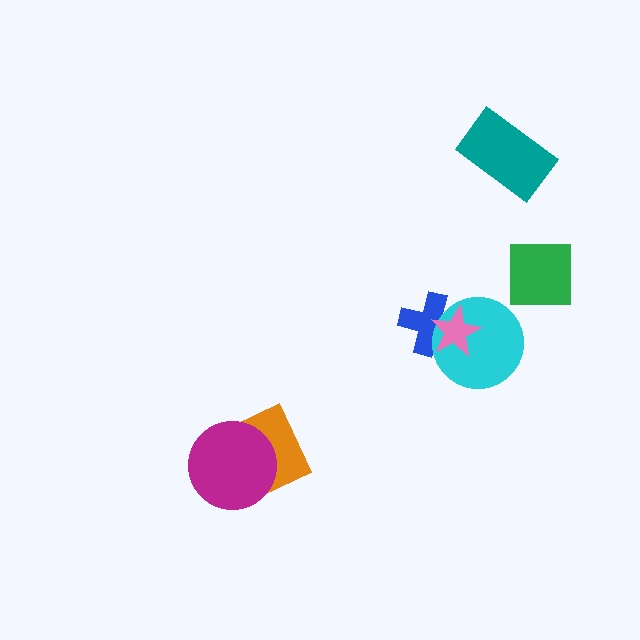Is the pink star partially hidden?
No, no other shape covers it.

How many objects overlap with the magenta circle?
1 object overlaps with the magenta circle.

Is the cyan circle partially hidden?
Yes, it is partially covered by another shape.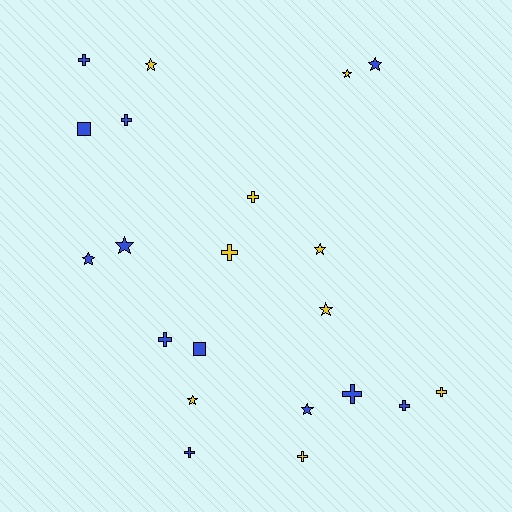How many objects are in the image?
There are 21 objects.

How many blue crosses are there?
There are 6 blue crosses.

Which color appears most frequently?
Blue, with 12 objects.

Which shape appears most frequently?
Cross, with 10 objects.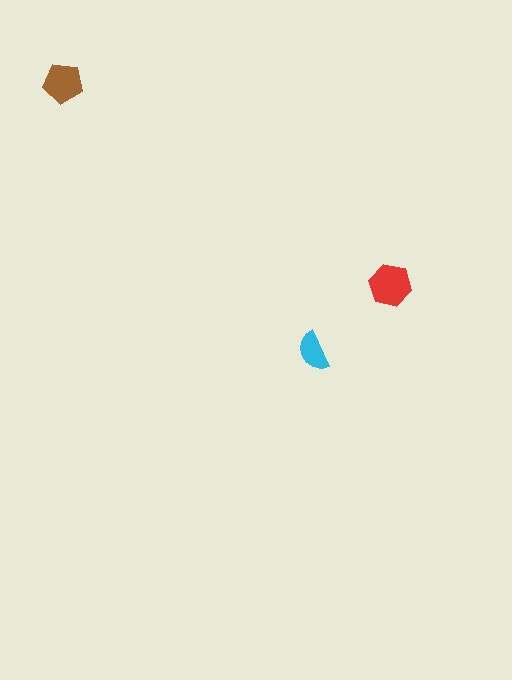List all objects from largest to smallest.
The red hexagon, the brown pentagon, the cyan semicircle.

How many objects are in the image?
There are 3 objects in the image.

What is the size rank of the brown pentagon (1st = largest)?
2nd.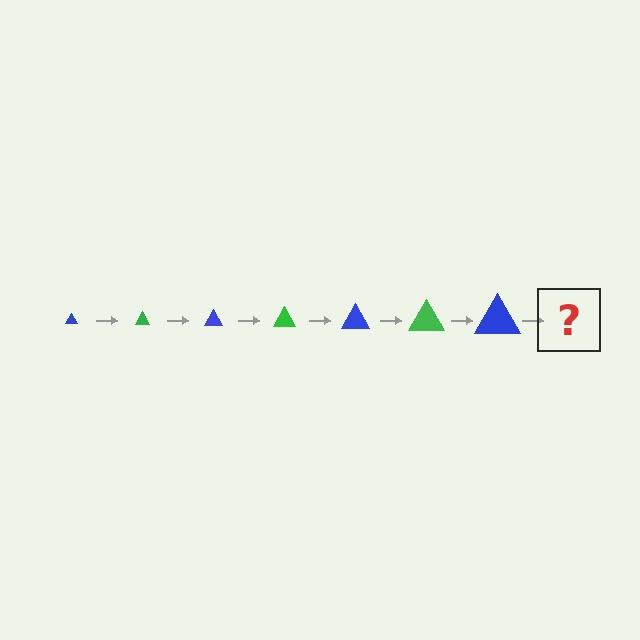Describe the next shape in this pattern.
It should be a green triangle, larger than the previous one.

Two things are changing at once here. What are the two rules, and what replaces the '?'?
The two rules are that the triangle grows larger each step and the color cycles through blue and green. The '?' should be a green triangle, larger than the previous one.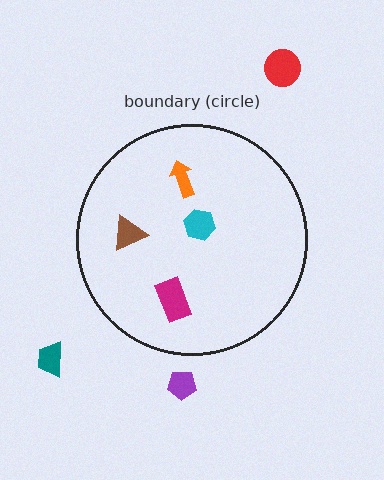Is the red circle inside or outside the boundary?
Outside.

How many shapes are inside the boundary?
4 inside, 3 outside.